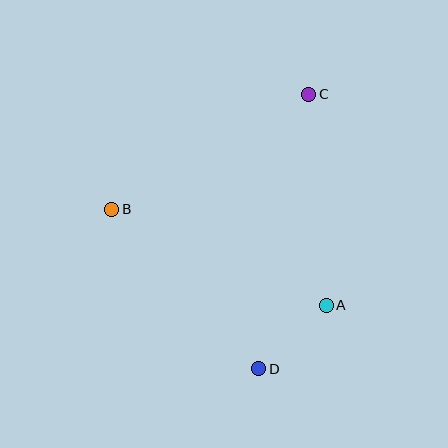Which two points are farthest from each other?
Points C and D are farthest from each other.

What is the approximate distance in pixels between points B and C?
The distance between B and C is approximately 228 pixels.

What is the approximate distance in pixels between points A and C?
The distance between A and C is approximately 212 pixels.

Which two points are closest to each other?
Points A and D are closest to each other.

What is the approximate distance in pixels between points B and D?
The distance between B and D is approximately 217 pixels.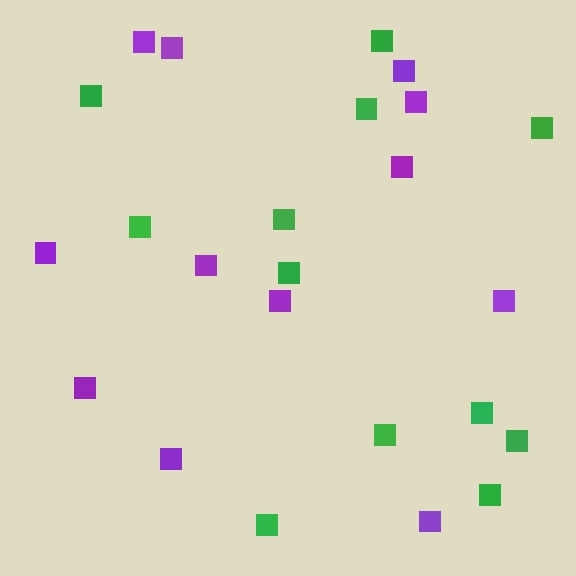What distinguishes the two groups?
There are 2 groups: one group of green squares (12) and one group of purple squares (12).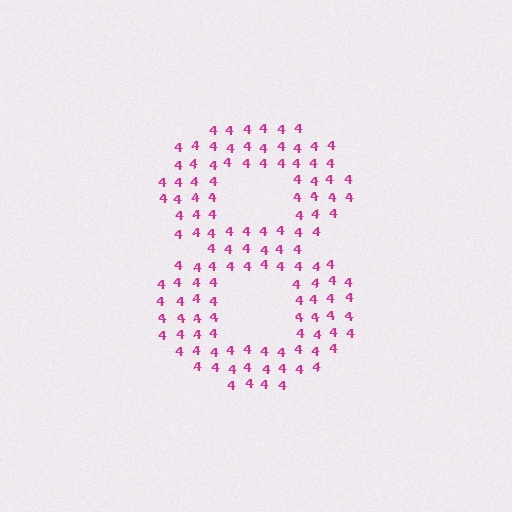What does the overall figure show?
The overall figure shows the digit 8.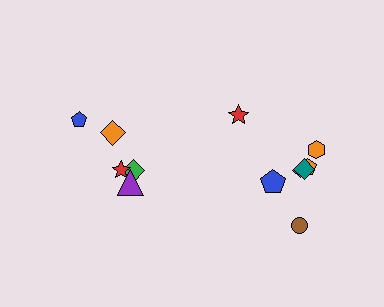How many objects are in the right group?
There are 7 objects.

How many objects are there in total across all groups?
There are 12 objects.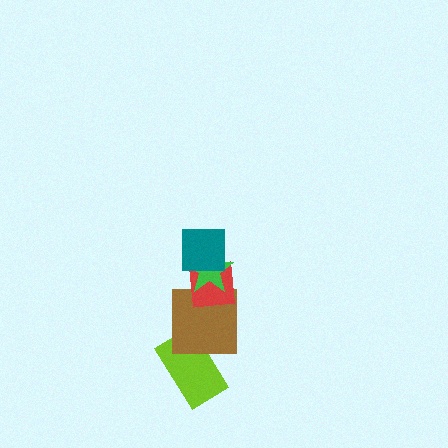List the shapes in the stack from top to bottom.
From top to bottom: the teal square, the green star, the red square, the brown square, the lime rectangle.